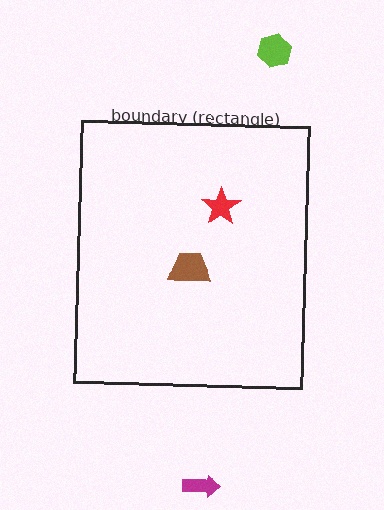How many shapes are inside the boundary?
2 inside, 2 outside.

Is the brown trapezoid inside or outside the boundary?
Inside.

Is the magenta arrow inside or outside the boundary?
Outside.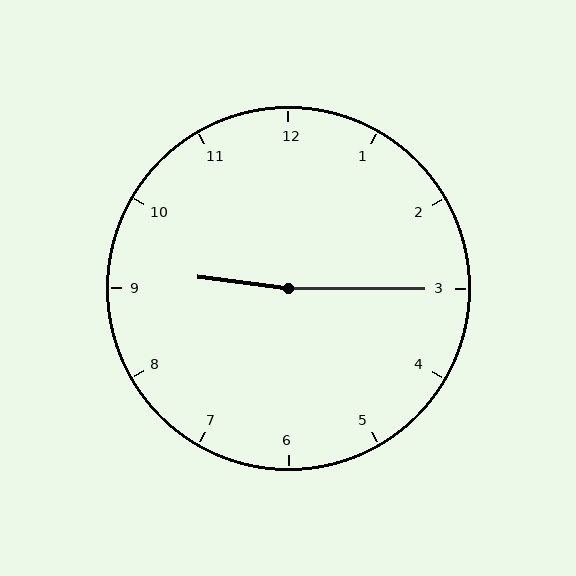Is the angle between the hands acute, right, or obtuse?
It is obtuse.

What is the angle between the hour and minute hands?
Approximately 172 degrees.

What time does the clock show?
9:15.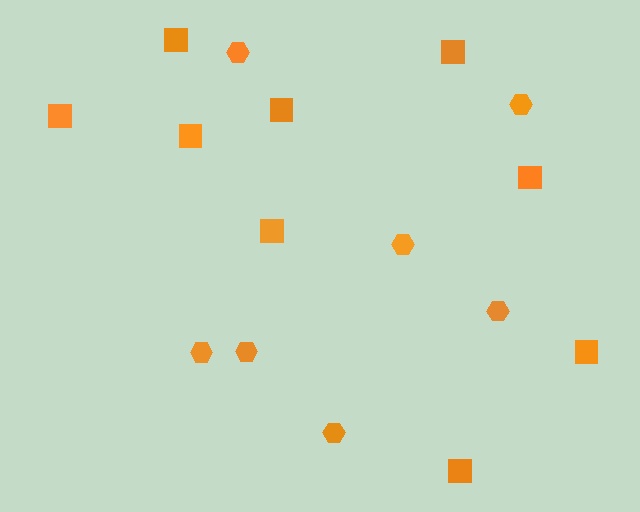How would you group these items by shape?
There are 2 groups: one group of hexagons (7) and one group of squares (9).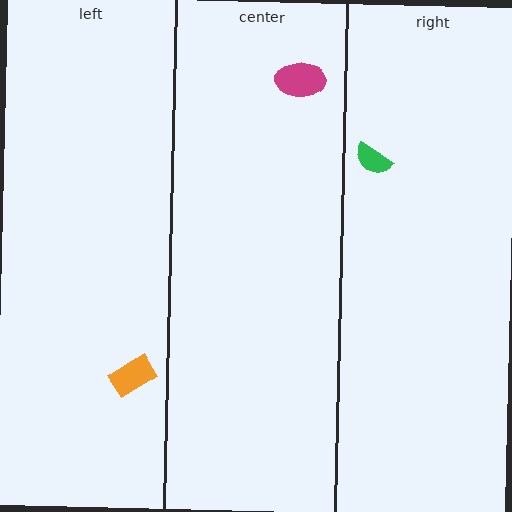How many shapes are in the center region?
1.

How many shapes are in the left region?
1.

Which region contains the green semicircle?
The right region.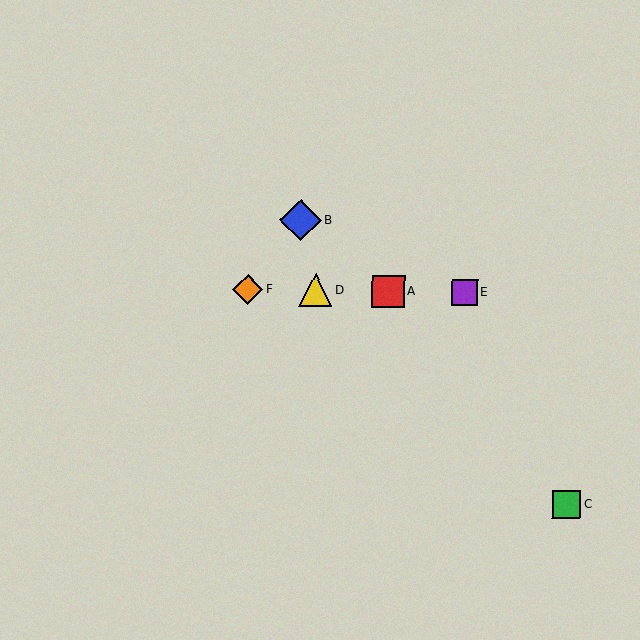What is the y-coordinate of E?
Object E is at y≈292.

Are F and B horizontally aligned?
No, F is at y≈290 and B is at y≈220.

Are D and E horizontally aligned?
Yes, both are at y≈290.